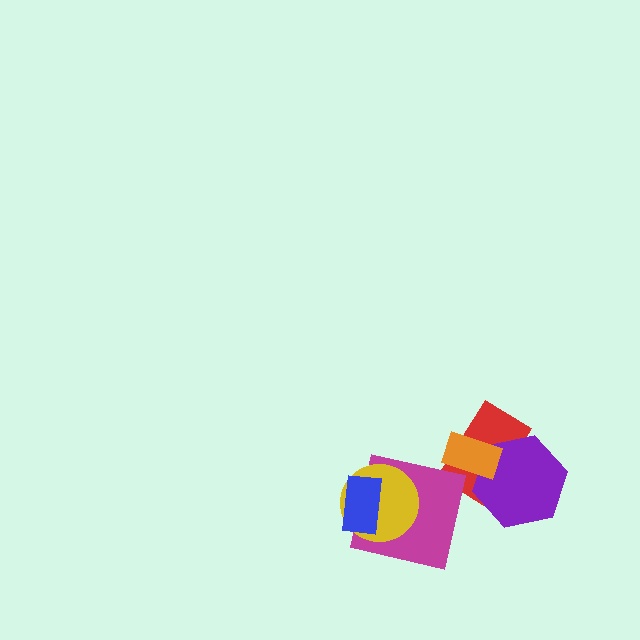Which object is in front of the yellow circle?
The blue rectangle is in front of the yellow circle.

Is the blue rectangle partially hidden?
No, no other shape covers it.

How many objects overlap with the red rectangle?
2 objects overlap with the red rectangle.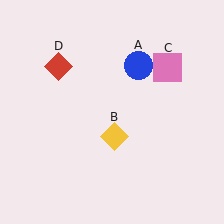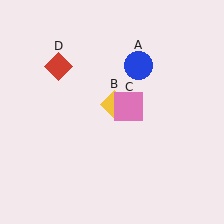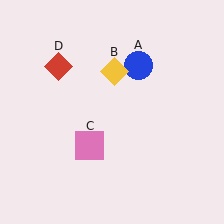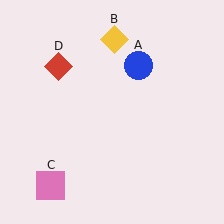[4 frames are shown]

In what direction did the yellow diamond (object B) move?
The yellow diamond (object B) moved up.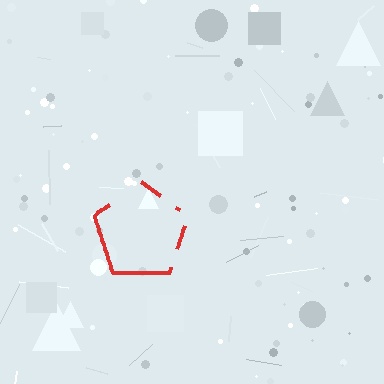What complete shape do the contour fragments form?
The contour fragments form a pentagon.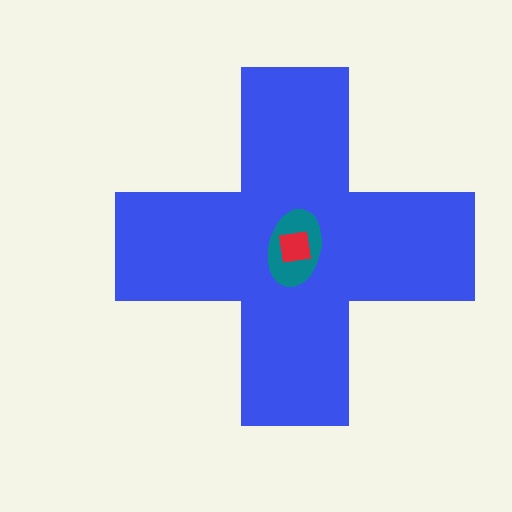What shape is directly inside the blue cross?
The teal ellipse.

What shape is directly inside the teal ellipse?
The red square.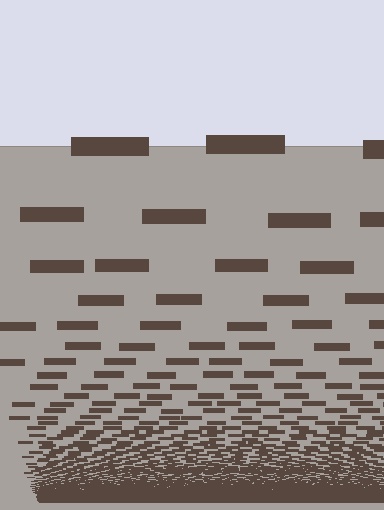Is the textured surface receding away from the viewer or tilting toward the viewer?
The surface appears to tilt toward the viewer. Texture elements get larger and sparser toward the top.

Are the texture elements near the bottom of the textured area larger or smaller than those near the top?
Smaller. The gradient is inverted — elements near the bottom are smaller and denser.